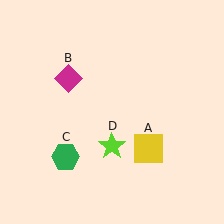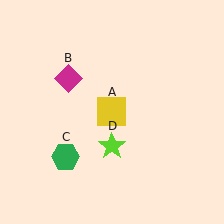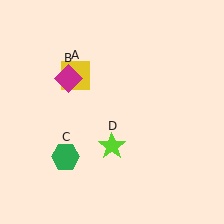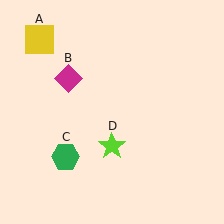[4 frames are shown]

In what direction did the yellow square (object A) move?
The yellow square (object A) moved up and to the left.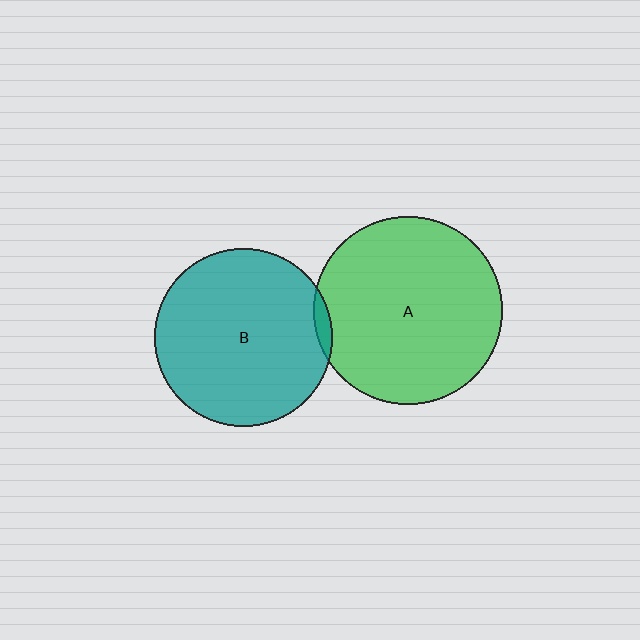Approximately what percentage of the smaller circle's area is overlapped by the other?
Approximately 5%.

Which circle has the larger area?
Circle A (green).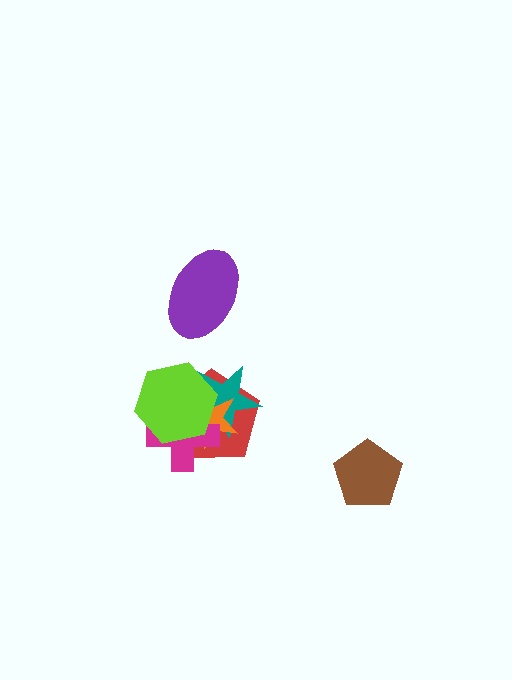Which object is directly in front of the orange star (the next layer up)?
The magenta cross is directly in front of the orange star.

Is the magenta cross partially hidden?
Yes, it is partially covered by another shape.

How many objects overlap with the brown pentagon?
0 objects overlap with the brown pentagon.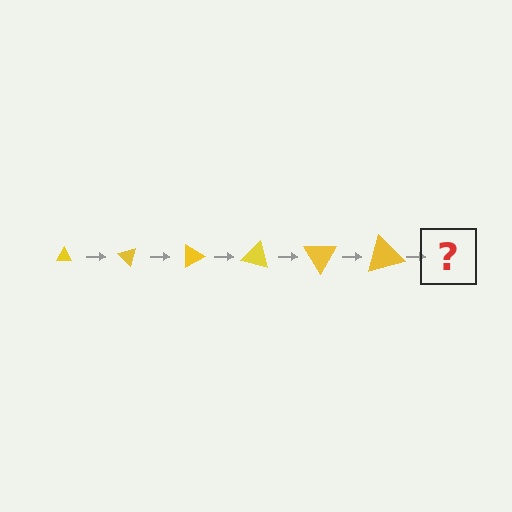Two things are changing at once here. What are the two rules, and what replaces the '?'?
The two rules are that the triangle grows larger each step and it rotates 45 degrees each step. The '?' should be a triangle, larger than the previous one and rotated 270 degrees from the start.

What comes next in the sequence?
The next element should be a triangle, larger than the previous one and rotated 270 degrees from the start.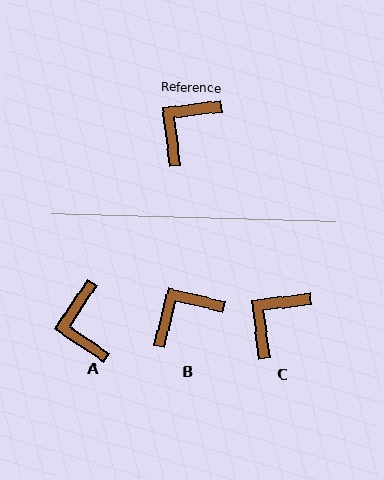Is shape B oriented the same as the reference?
No, it is off by about 21 degrees.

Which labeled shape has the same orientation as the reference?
C.